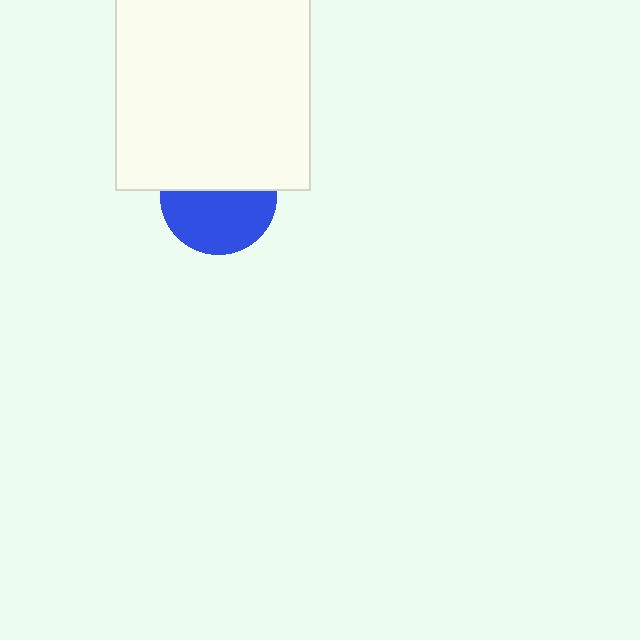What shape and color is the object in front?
The object in front is a white square.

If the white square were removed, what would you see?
You would see the complete blue circle.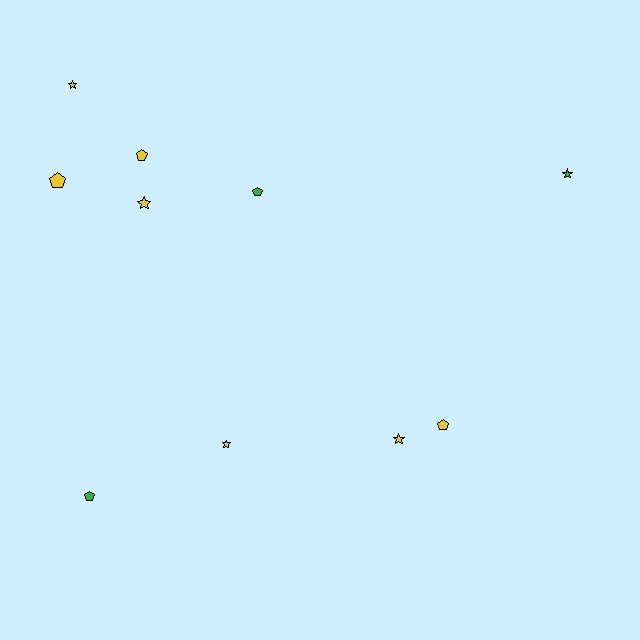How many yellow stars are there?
There are 4 yellow stars.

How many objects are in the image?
There are 10 objects.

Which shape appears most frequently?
Star, with 5 objects.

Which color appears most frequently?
Yellow, with 7 objects.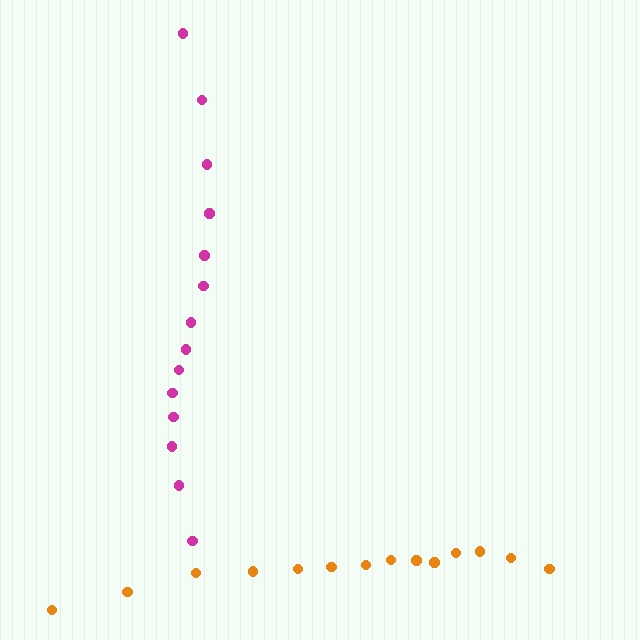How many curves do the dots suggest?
There are 2 distinct paths.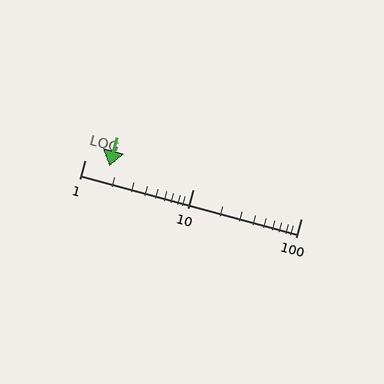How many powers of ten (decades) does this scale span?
The scale spans 2 decades, from 1 to 100.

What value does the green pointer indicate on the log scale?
The pointer indicates approximately 1.7.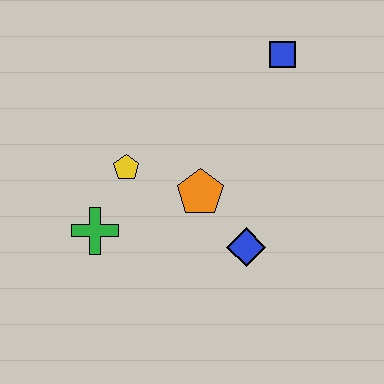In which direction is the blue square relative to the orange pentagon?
The blue square is above the orange pentagon.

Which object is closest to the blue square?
The orange pentagon is closest to the blue square.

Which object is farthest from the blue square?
The green cross is farthest from the blue square.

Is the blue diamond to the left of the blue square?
Yes